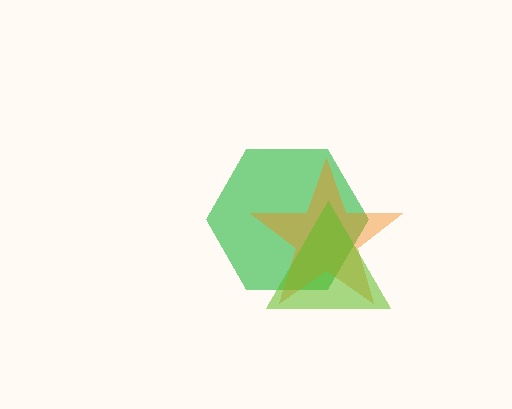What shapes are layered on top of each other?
The layered shapes are: a green hexagon, an orange star, a lime triangle.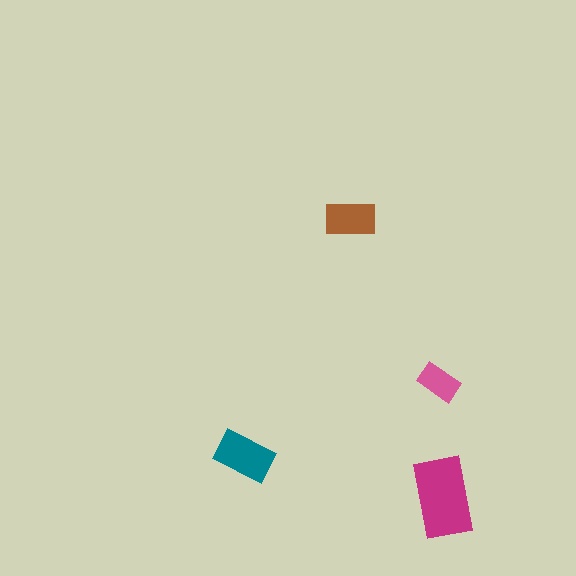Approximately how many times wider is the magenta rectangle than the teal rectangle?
About 1.5 times wider.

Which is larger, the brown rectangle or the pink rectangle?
The brown one.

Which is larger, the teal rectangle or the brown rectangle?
The teal one.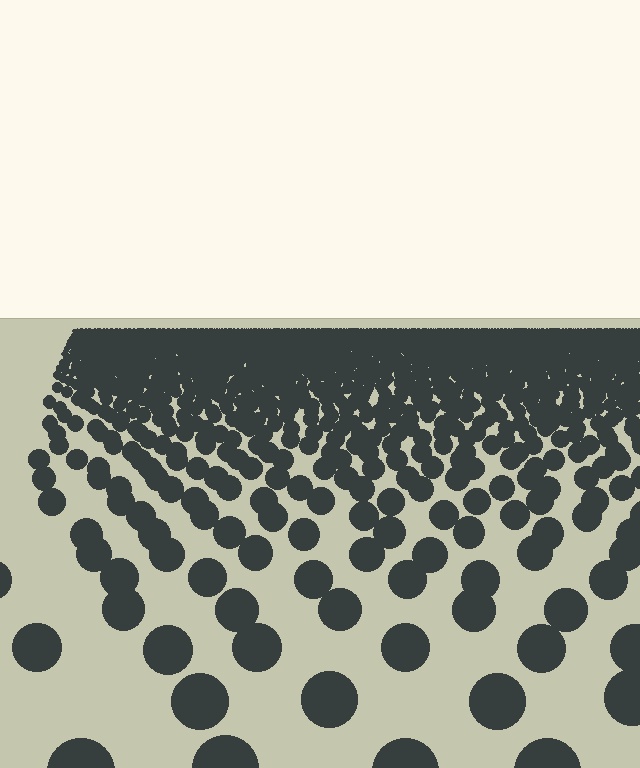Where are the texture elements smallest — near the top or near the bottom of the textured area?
Near the top.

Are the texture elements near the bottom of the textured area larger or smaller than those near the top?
Larger. Near the bottom, elements are closer to the viewer and appear at a bigger on-screen size.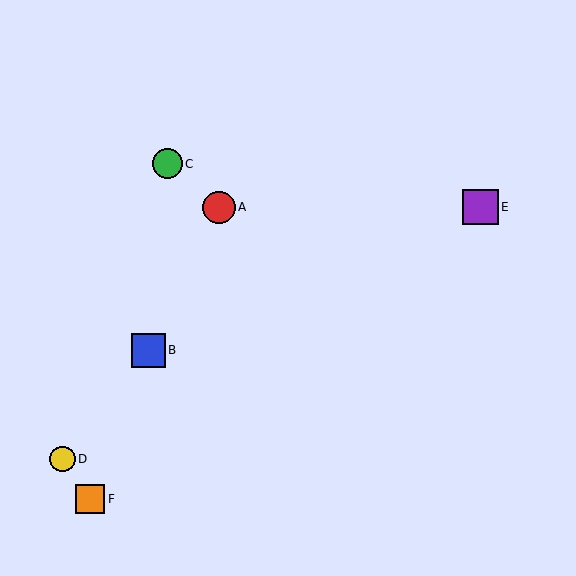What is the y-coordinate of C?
Object C is at y≈164.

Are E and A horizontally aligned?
Yes, both are at y≈207.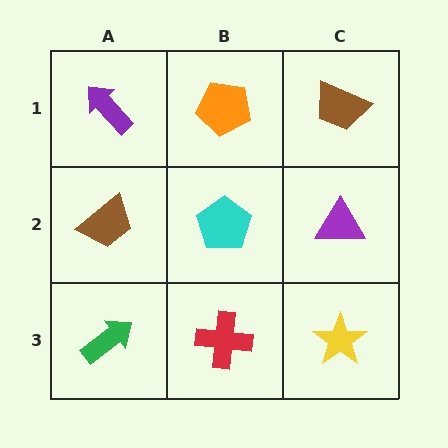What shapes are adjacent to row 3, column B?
A cyan pentagon (row 2, column B), a green arrow (row 3, column A), a yellow star (row 3, column C).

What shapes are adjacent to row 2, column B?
An orange pentagon (row 1, column B), a red cross (row 3, column B), a brown trapezoid (row 2, column A), a purple triangle (row 2, column C).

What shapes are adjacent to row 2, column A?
A purple arrow (row 1, column A), a green arrow (row 3, column A), a cyan pentagon (row 2, column B).